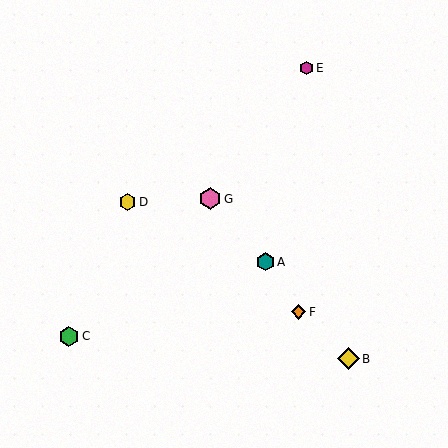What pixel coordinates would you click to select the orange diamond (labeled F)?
Click at (299, 312) to select the orange diamond F.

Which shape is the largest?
The pink hexagon (labeled G) is the largest.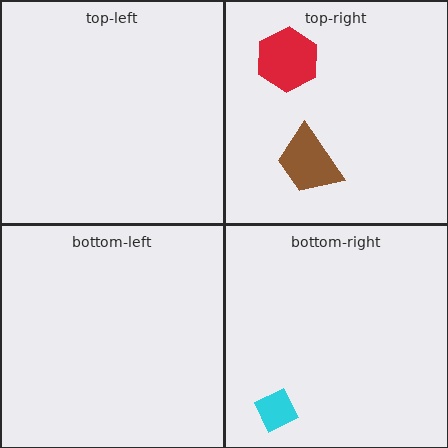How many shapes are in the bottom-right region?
1.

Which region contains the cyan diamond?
The bottom-right region.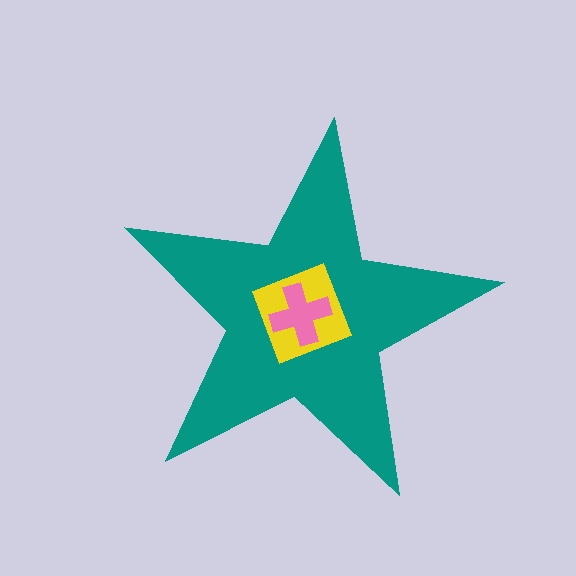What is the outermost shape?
The teal star.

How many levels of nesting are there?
3.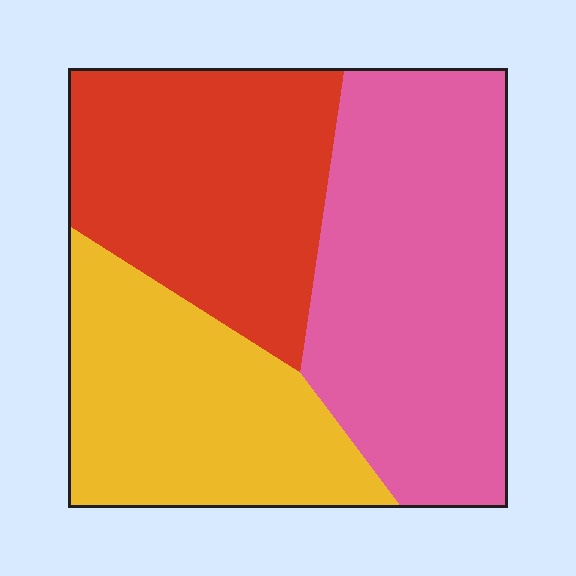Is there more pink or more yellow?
Pink.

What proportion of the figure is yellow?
Yellow takes up between a sixth and a third of the figure.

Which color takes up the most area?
Pink, at roughly 40%.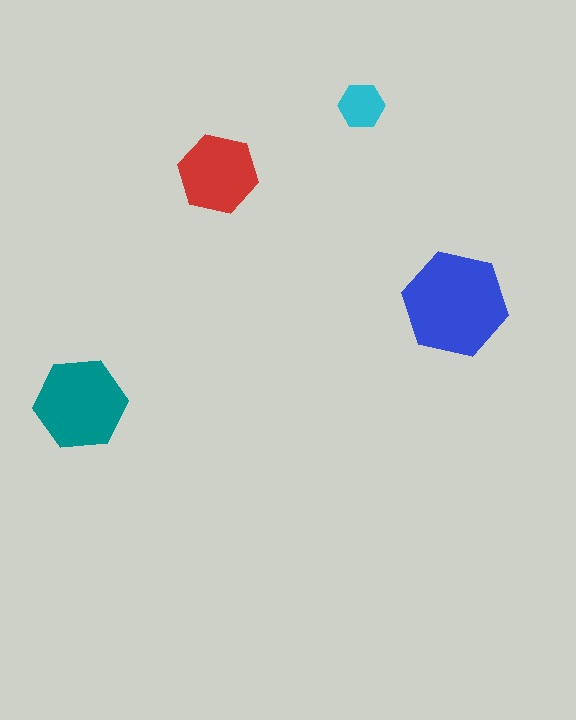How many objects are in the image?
There are 4 objects in the image.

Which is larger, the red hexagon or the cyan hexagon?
The red one.